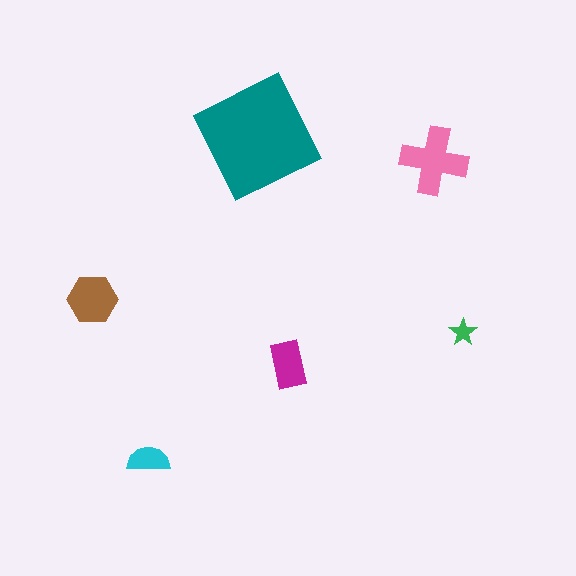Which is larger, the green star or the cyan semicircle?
The cyan semicircle.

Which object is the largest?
The teal square.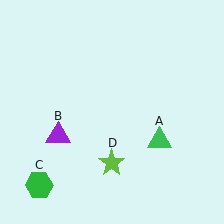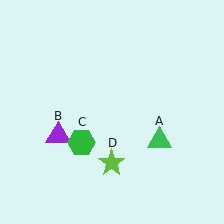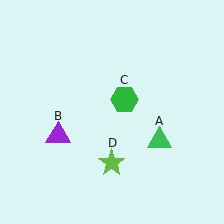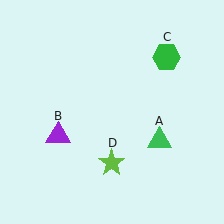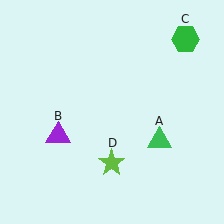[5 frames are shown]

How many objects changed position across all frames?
1 object changed position: green hexagon (object C).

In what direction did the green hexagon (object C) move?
The green hexagon (object C) moved up and to the right.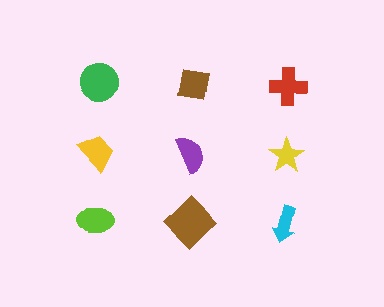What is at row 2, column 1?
A yellow trapezoid.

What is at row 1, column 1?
A green circle.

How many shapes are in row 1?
3 shapes.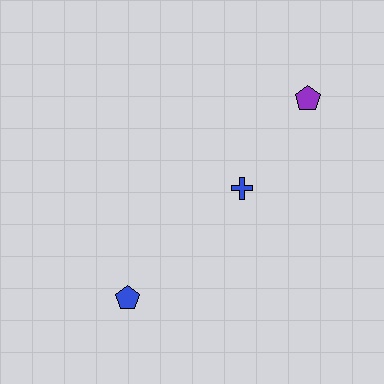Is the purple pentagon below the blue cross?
No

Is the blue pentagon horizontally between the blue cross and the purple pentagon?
No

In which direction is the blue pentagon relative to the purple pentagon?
The blue pentagon is below the purple pentagon.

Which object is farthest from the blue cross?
The blue pentagon is farthest from the blue cross.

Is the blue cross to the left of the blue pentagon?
No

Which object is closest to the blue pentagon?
The blue cross is closest to the blue pentagon.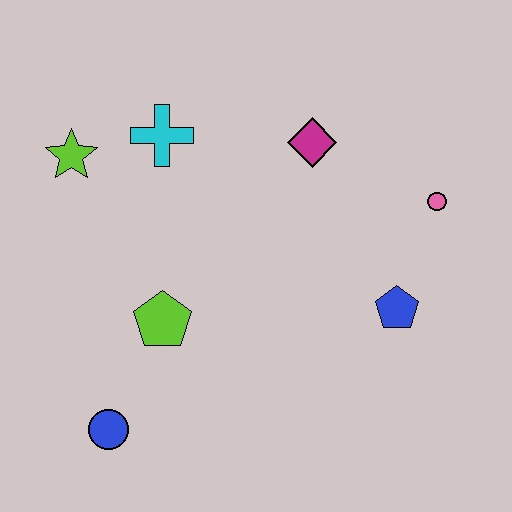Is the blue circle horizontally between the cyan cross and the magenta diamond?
No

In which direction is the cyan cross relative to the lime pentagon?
The cyan cross is above the lime pentagon.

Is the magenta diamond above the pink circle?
Yes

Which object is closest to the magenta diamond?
The pink circle is closest to the magenta diamond.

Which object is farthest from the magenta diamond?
The blue circle is farthest from the magenta diamond.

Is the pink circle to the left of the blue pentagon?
No